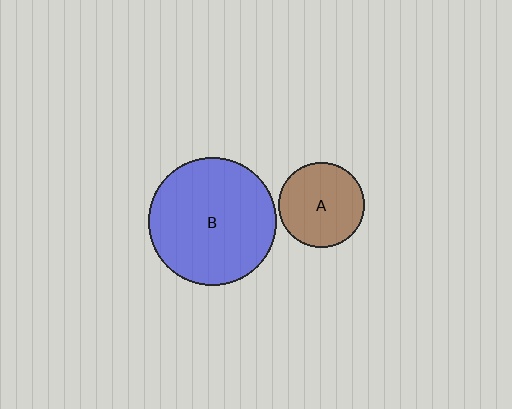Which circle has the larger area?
Circle B (blue).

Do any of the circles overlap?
No, none of the circles overlap.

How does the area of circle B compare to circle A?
Approximately 2.3 times.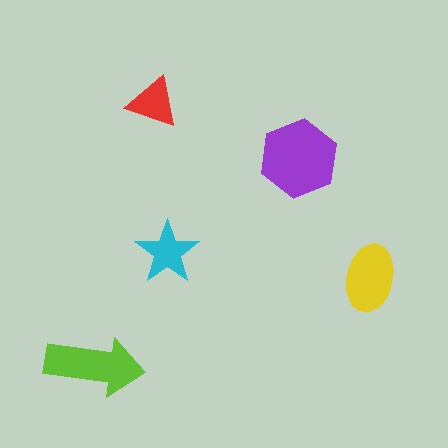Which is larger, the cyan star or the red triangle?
The cyan star.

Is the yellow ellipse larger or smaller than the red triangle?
Larger.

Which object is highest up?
The red triangle is topmost.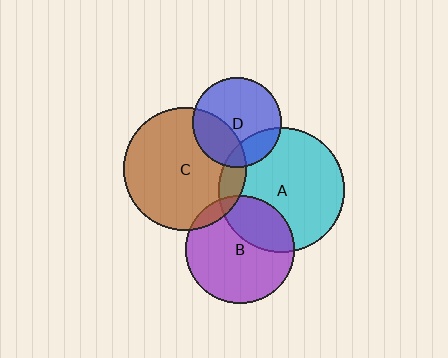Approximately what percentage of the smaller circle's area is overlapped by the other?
Approximately 20%.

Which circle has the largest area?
Circle A (cyan).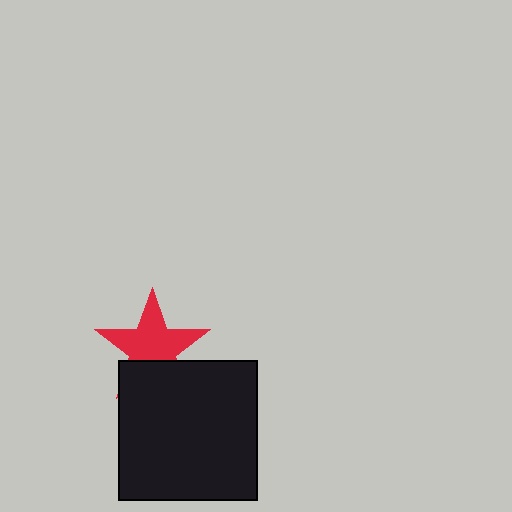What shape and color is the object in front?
The object in front is a black square.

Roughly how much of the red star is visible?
Most of it is visible (roughly 67%).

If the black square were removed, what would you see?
You would see the complete red star.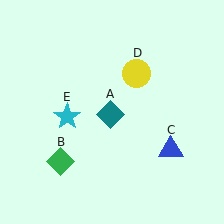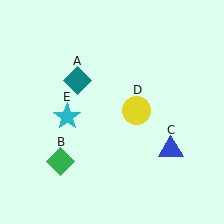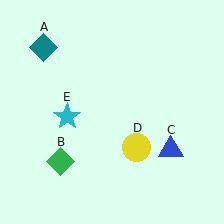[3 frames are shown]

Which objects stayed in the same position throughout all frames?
Green diamond (object B) and blue triangle (object C) and cyan star (object E) remained stationary.